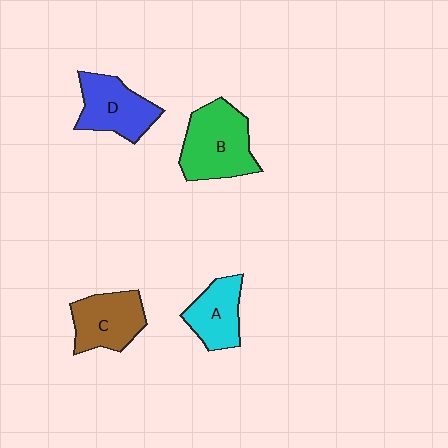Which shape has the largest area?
Shape B (green).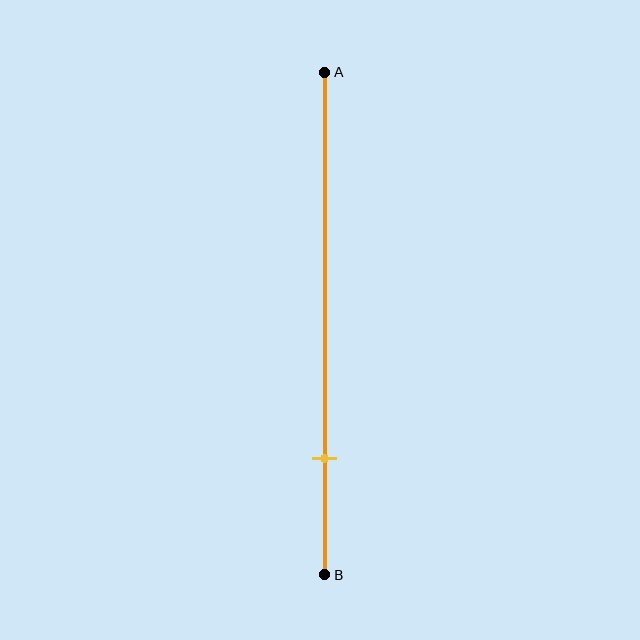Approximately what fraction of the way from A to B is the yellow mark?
The yellow mark is approximately 75% of the way from A to B.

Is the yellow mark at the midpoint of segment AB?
No, the mark is at about 75% from A, not at the 50% midpoint.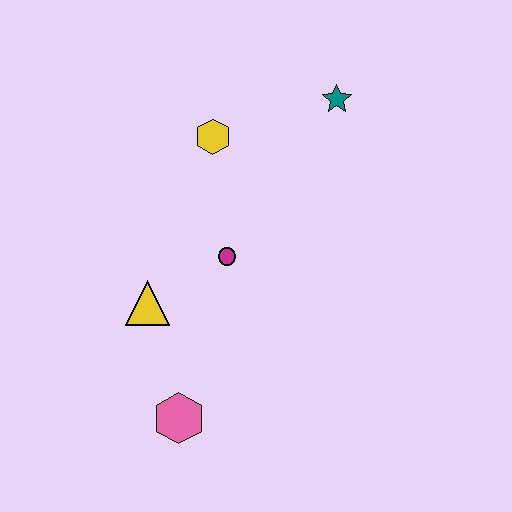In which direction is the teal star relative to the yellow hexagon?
The teal star is to the right of the yellow hexagon.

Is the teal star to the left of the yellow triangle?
No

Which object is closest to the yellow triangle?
The magenta circle is closest to the yellow triangle.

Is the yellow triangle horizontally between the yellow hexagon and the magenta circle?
No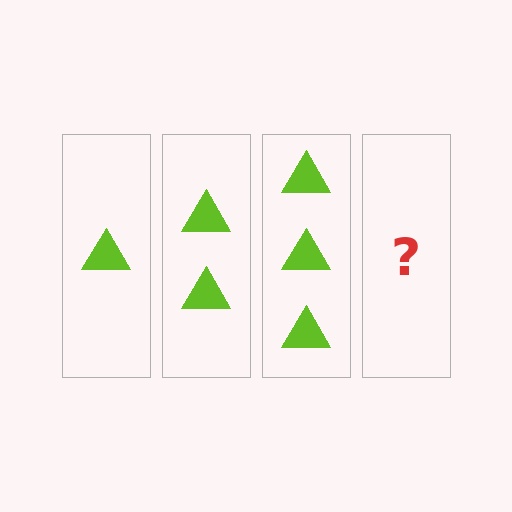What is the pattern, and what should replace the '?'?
The pattern is that each step adds one more triangle. The '?' should be 4 triangles.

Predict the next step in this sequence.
The next step is 4 triangles.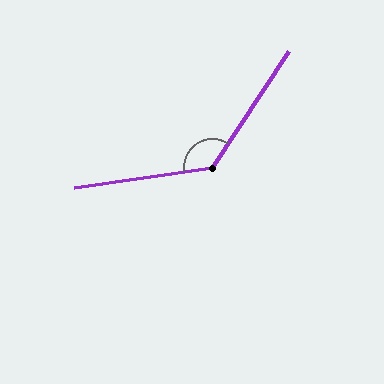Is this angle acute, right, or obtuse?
It is obtuse.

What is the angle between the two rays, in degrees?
Approximately 132 degrees.